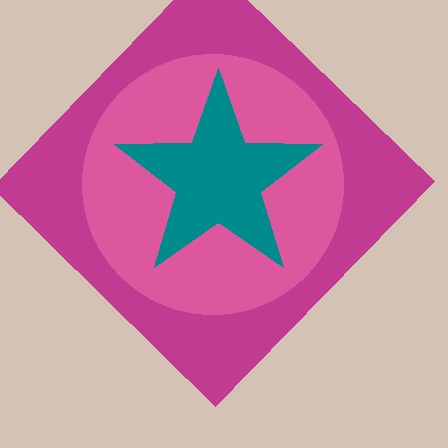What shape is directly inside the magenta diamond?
The pink circle.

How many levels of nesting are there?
3.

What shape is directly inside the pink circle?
The teal star.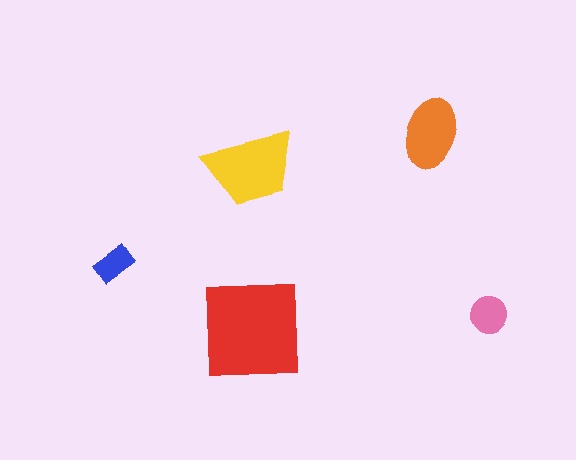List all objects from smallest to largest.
The blue rectangle, the pink circle, the orange ellipse, the yellow trapezoid, the red square.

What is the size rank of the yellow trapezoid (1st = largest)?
2nd.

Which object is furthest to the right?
The pink circle is rightmost.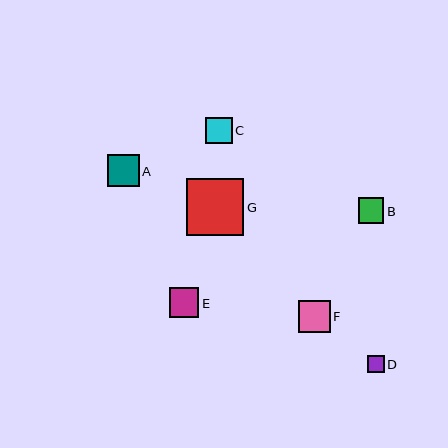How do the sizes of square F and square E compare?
Square F and square E are approximately the same size.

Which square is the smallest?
Square D is the smallest with a size of approximately 17 pixels.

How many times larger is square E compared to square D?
Square E is approximately 1.7 times the size of square D.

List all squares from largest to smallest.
From largest to smallest: G, F, A, E, C, B, D.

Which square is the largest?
Square G is the largest with a size of approximately 57 pixels.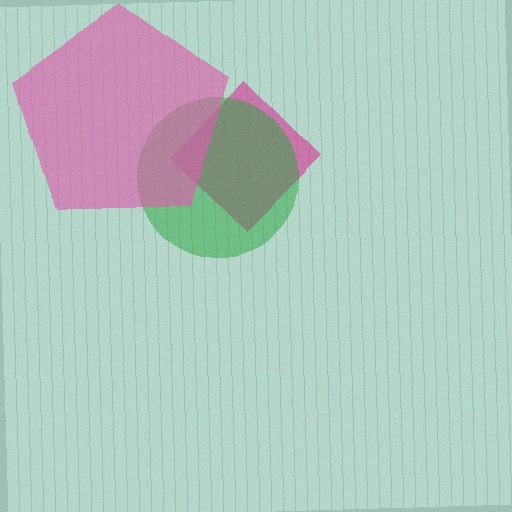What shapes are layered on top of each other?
The layered shapes are: a magenta diamond, a green circle, a pink pentagon.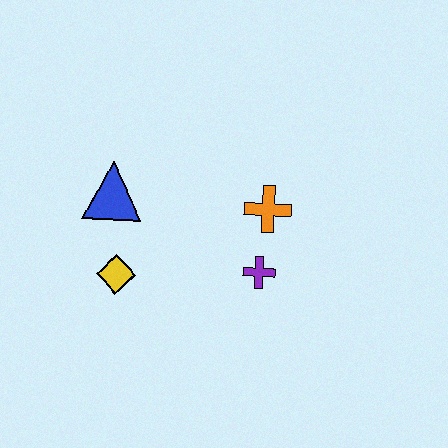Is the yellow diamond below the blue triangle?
Yes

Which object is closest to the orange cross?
The purple cross is closest to the orange cross.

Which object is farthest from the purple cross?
The blue triangle is farthest from the purple cross.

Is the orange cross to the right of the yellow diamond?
Yes